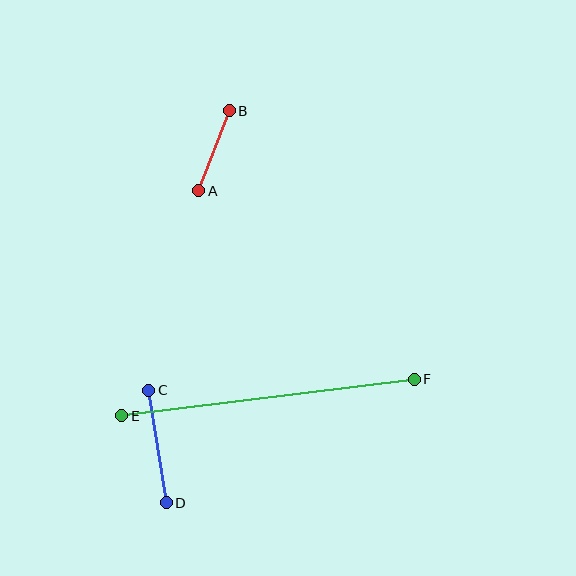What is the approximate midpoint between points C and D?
The midpoint is at approximately (158, 447) pixels.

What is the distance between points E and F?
The distance is approximately 295 pixels.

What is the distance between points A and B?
The distance is approximately 86 pixels.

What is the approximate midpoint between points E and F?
The midpoint is at approximately (268, 398) pixels.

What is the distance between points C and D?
The distance is approximately 114 pixels.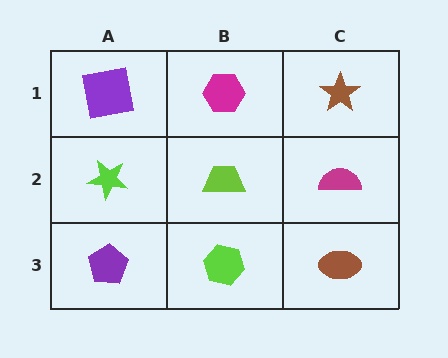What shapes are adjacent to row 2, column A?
A purple square (row 1, column A), a purple pentagon (row 3, column A), a lime trapezoid (row 2, column B).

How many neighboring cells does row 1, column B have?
3.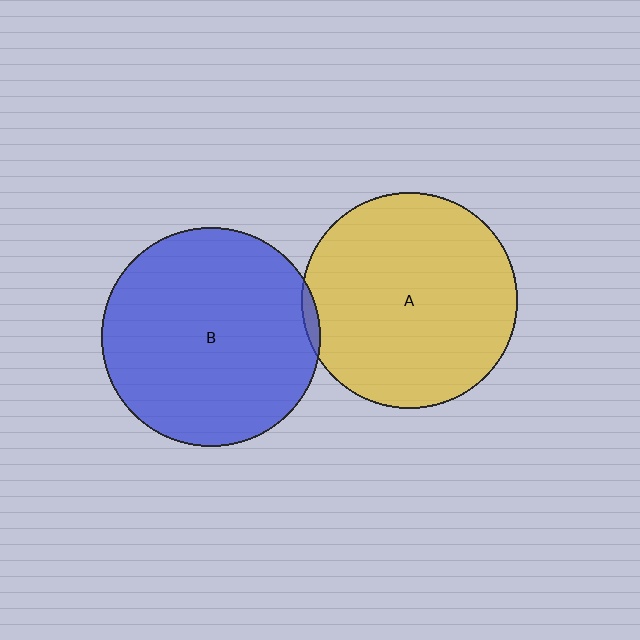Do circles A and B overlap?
Yes.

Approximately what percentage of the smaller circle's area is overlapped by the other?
Approximately 5%.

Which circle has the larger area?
Circle B (blue).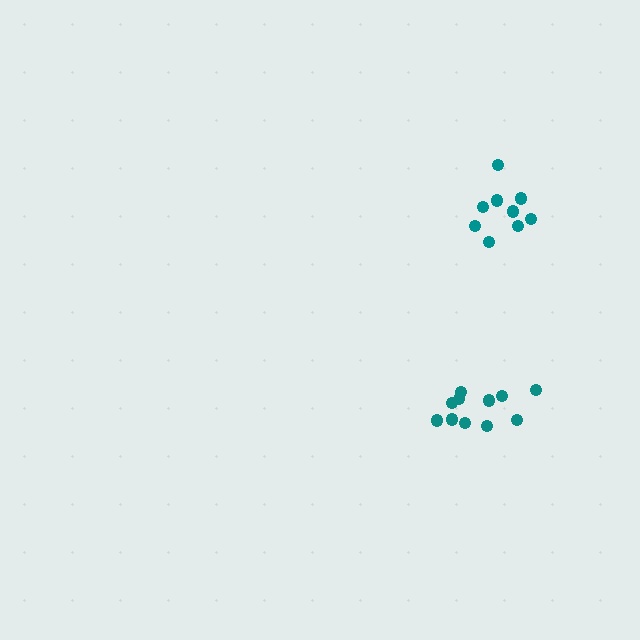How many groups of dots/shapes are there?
There are 2 groups.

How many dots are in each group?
Group 1: 9 dots, Group 2: 11 dots (20 total).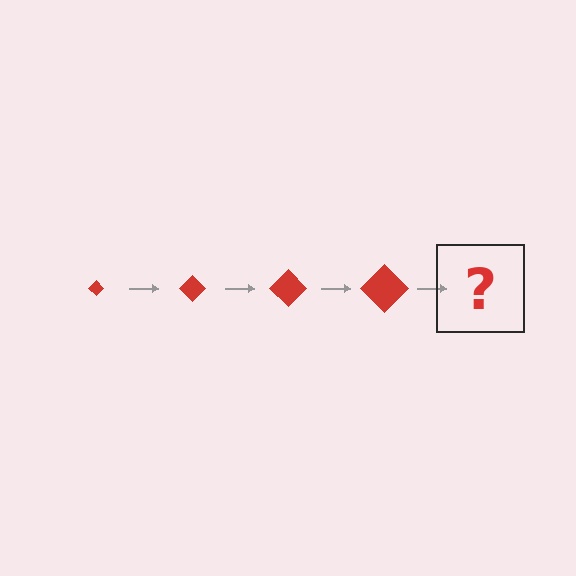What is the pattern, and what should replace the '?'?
The pattern is that the diamond gets progressively larger each step. The '?' should be a red diamond, larger than the previous one.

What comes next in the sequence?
The next element should be a red diamond, larger than the previous one.